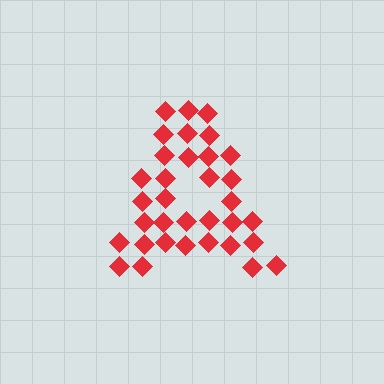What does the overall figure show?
The overall figure shows the letter A.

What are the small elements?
The small elements are diamonds.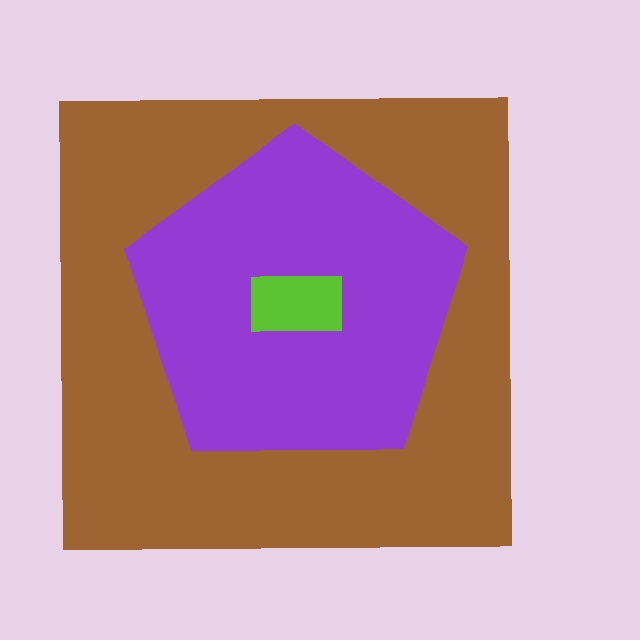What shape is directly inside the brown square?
The purple pentagon.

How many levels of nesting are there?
3.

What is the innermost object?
The lime rectangle.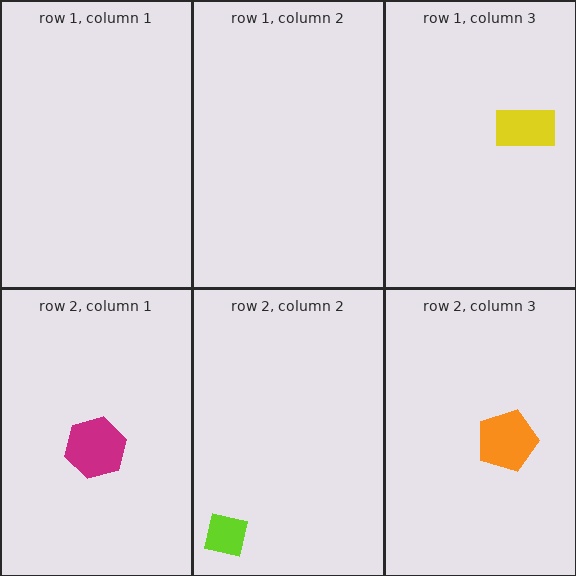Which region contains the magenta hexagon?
The row 2, column 1 region.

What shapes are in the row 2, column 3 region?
The orange pentagon.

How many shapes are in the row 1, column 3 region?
1.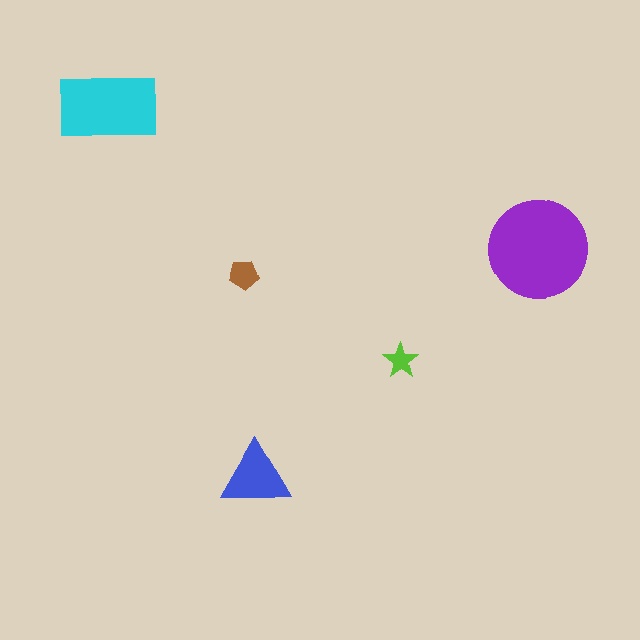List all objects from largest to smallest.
The purple circle, the cyan rectangle, the blue triangle, the brown pentagon, the lime star.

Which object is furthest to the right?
The purple circle is rightmost.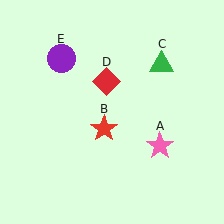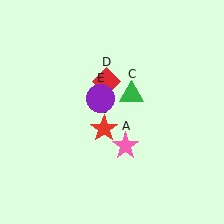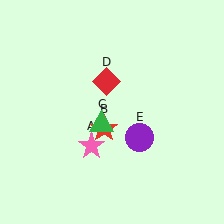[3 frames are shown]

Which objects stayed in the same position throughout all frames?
Red star (object B) and red diamond (object D) remained stationary.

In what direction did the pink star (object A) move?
The pink star (object A) moved left.